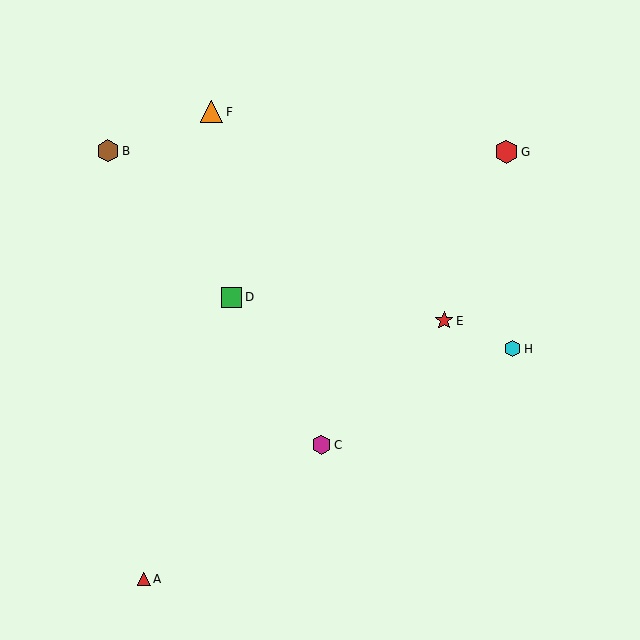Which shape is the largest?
The red hexagon (labeled G) is the largest.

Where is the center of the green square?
The center of the green square is at (232, 297).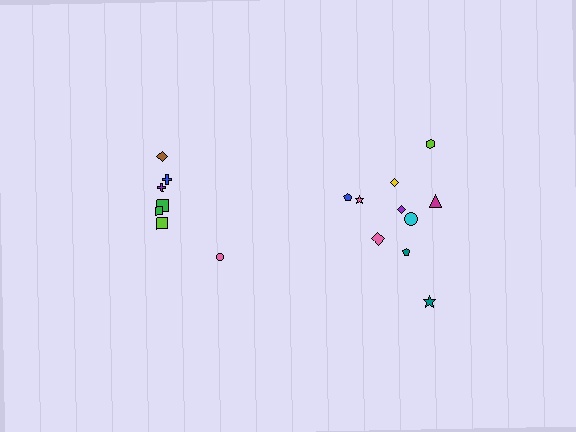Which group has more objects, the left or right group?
The right group.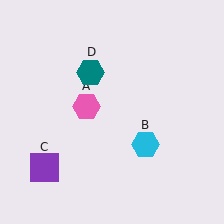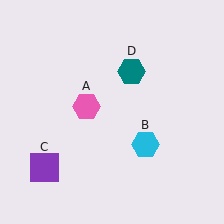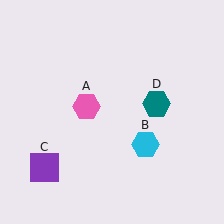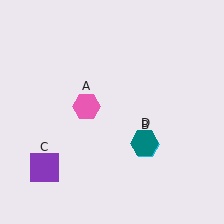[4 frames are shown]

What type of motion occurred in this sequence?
The teal hexagon (object D) rotated clockwise around the center of the scene.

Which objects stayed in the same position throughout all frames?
Pink hexagon (object A) and cyan hexagon (object B) and purple square (object C) remained stationary.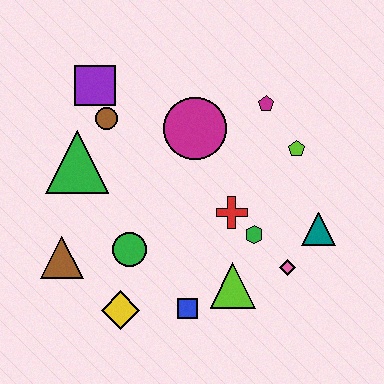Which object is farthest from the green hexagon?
The purple square is farthest from the green hexagon.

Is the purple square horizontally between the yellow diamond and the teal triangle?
No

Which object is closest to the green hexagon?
The red cross is closest to the green hexagon.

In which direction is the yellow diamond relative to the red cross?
The yellow diamond is to the left of the red cross.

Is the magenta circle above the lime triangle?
Yes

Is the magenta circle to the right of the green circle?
Yes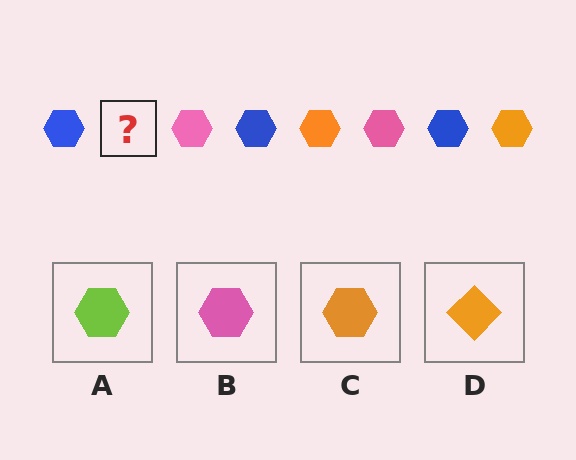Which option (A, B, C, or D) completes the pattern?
C.